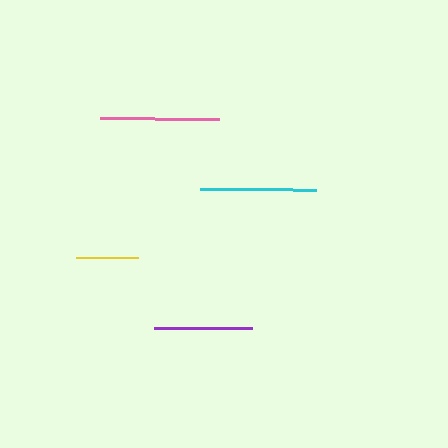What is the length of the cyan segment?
The cyan segment is approximately 115 pixels long.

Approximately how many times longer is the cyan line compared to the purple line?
The cyan line is approximately 1.2 times the length of the purple line.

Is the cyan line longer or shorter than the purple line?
The cyan line is longer than the purple line.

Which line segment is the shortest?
The yellow line is the shortest at approximately 62 pixels.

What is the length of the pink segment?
The pink segment is approximately 119 pixels long.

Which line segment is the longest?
The pink line is the longest at approximately 119 pixels.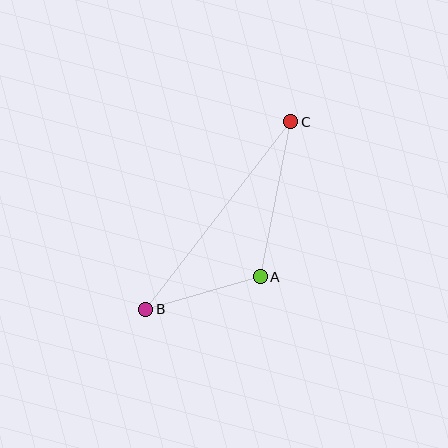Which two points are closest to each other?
Points A and B are closest to each other.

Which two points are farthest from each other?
Points B and C are farthest from each other.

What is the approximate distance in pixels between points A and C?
The distance between A and C is approximately 158 pixels.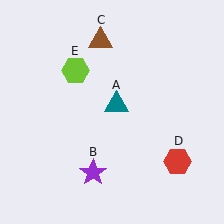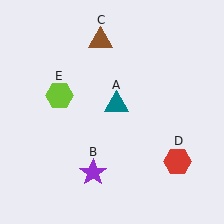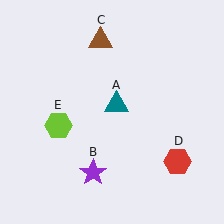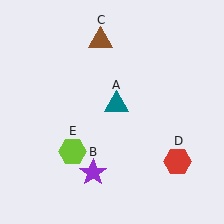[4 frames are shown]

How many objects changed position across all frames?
1 object changed position: lime hexagon (object E).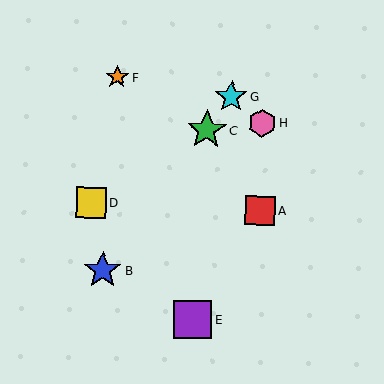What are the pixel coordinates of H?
Object H is at (262, 123).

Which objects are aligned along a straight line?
Objects B, C, G are aligned along a straight line.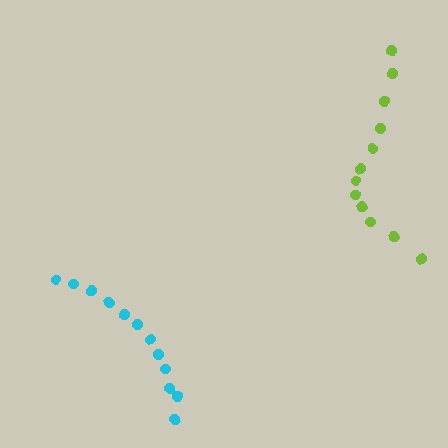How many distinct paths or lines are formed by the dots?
There are 2 distinct paths.